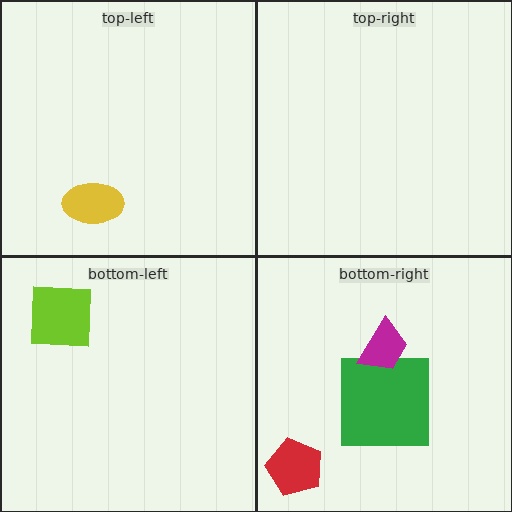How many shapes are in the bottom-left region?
1.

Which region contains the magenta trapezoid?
The bottom-right region.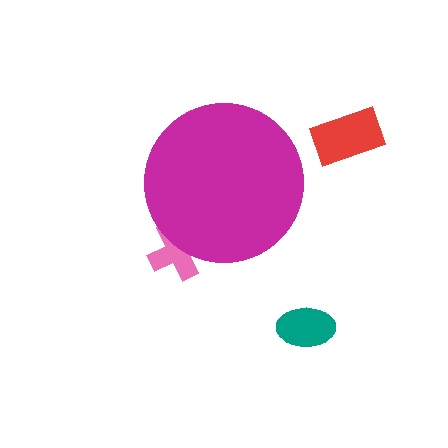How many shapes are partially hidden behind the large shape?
1 shape is partially hidden.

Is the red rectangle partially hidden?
No, the red rectangle is fully visible.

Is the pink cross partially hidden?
Yes, the pink cross is partially hidden behind the magenta circle.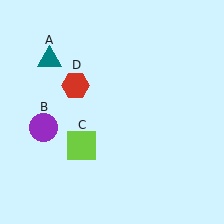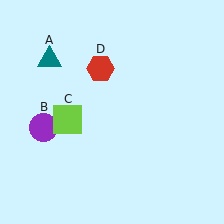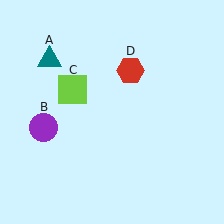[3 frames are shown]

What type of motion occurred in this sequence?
The lime square (object C), red hexagon (object D) rotated clockwise around the center of the scene.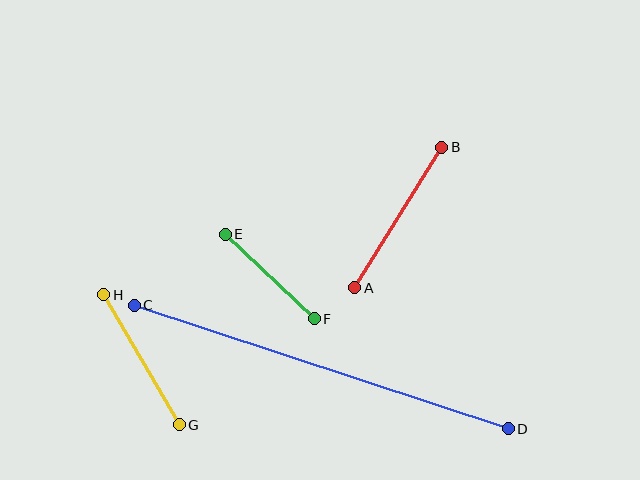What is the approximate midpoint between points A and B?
The midpoint is at approximately (398, 217) pixels.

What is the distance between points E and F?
The distance is approximately 123 pixels.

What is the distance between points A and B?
The distance is approximately 165 pixels.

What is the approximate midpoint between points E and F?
The midpoint is at approximately (270, 277) pixels.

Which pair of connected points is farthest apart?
Points C and D are farthest apart.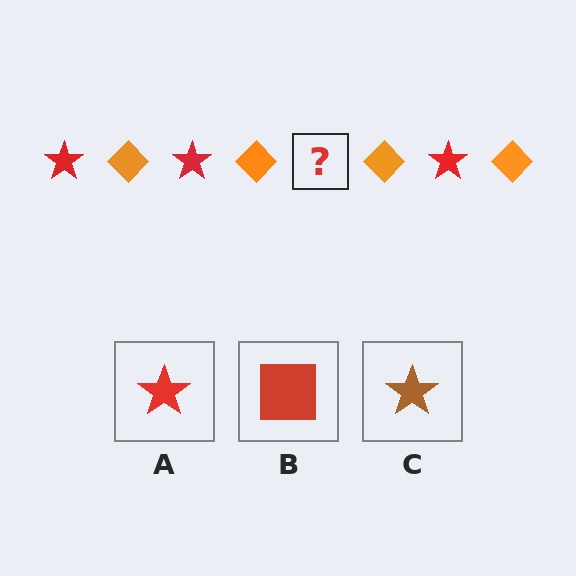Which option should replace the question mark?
Option A.